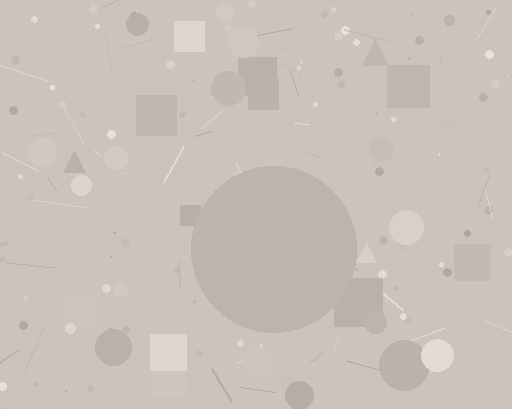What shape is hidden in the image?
A circle is hidden in the image.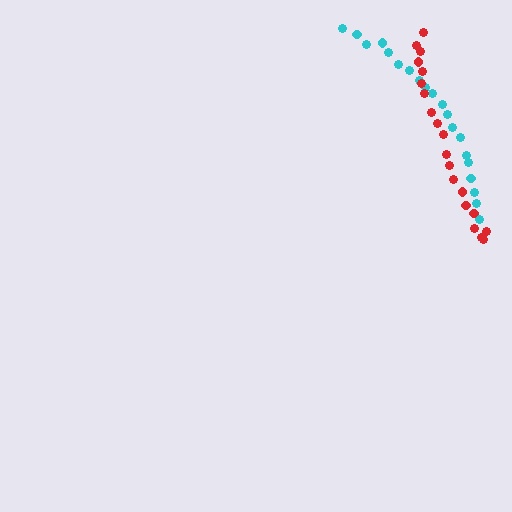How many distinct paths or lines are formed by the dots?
There are 2 distinct paths.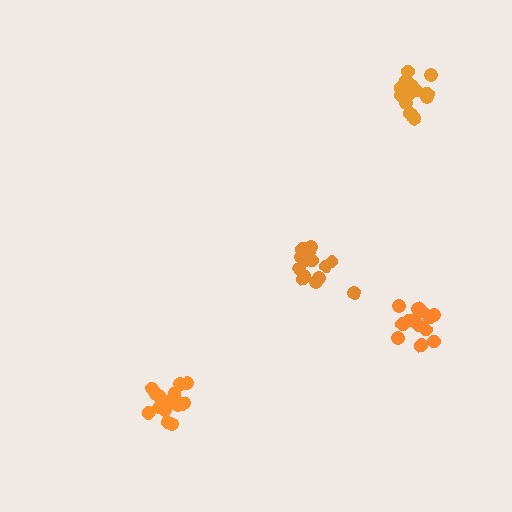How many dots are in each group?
Group 1: 18 dots, Group 2: 16 dots, Group 3: 17 dots, Group 4: 16 dots (67 total).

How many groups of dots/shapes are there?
There are 4 groups.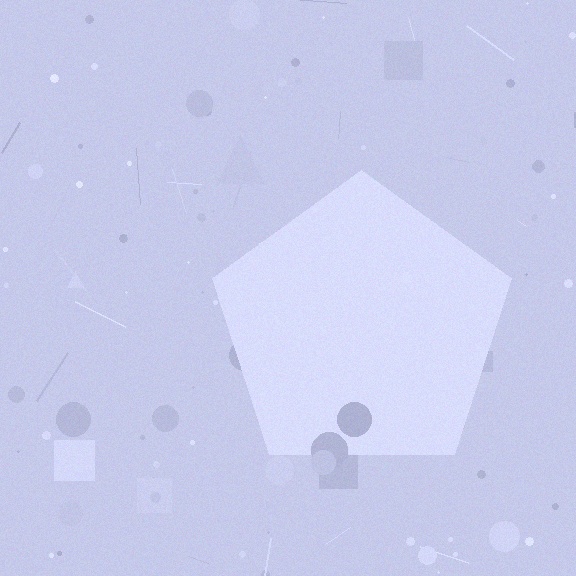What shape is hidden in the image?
A pentagon is hidden in the image.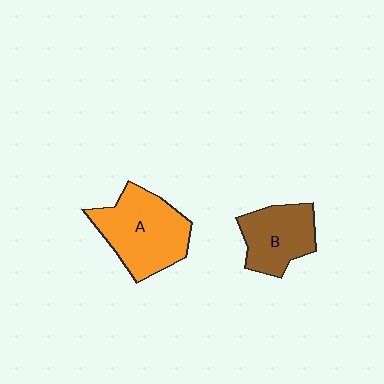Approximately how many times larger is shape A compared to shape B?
Approximately 1.4 times.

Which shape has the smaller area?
Shape B (brown).